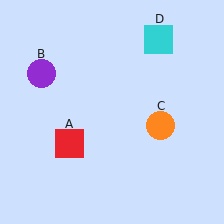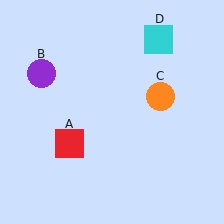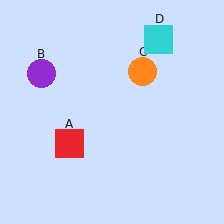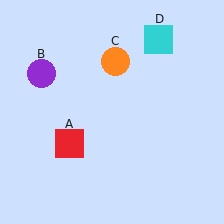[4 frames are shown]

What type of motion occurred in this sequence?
The orange circle (object C) rotated counterclockwise around the center of the scene.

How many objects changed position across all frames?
1 object changed position: orange circle (object C).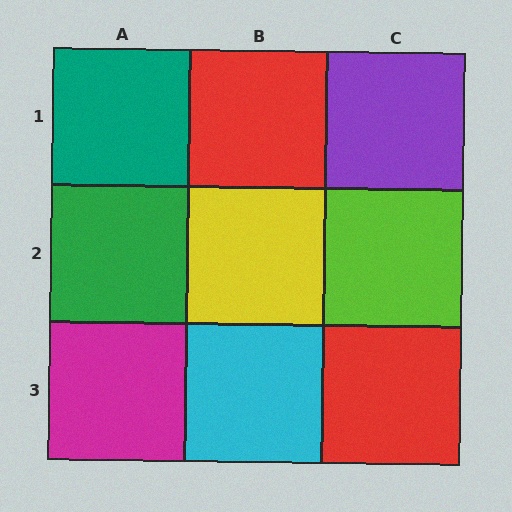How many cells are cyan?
1 cell is cyan.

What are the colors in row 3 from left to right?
Magenta, cyan, red.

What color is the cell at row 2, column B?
Yellow.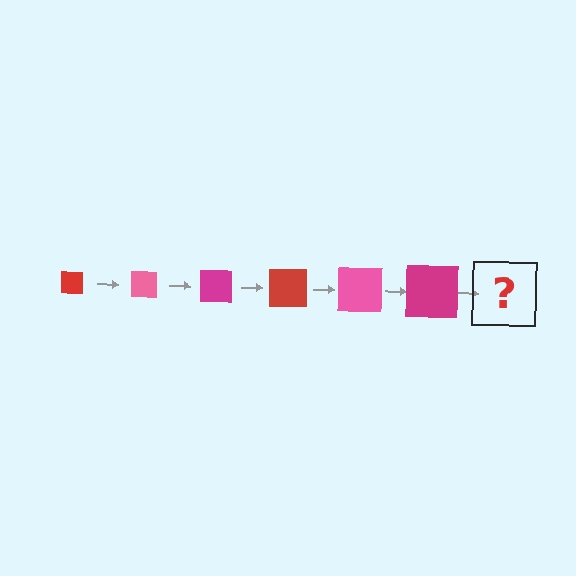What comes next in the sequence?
The next element should be a red square, larger than the previous one.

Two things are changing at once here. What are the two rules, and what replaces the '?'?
The two rules are that the square grows larger each step and the color cycles through red, pink, and magenta. The '?' should be a red square, larger than the previous one.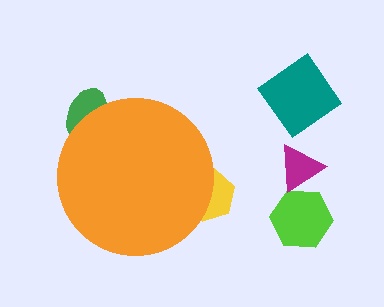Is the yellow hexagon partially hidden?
Yes, the yellow hexagon is partially hidden behind the orange circle.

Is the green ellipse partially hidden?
Yes, the green ellipse is partially hidden behind the orange circle.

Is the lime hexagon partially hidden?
No, the lime hexagon is fully visible.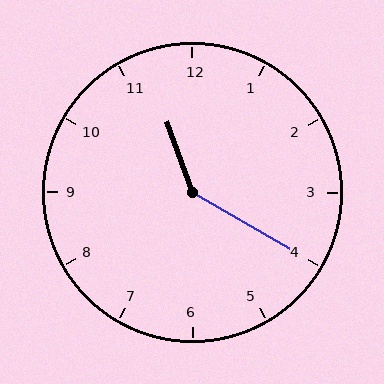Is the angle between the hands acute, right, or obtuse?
It is obtuse.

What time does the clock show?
11:20.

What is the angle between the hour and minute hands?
Approximately 140 degrees.